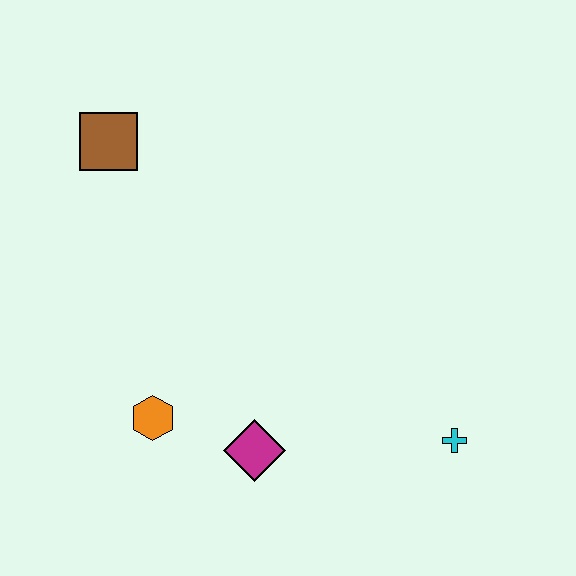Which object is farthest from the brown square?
The cyan cross is farthest from the brown square.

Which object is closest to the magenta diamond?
The orange hexagon is closest to the magenta diamond.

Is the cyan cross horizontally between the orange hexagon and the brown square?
No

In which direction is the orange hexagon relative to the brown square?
The orange hexagon is below the brown square.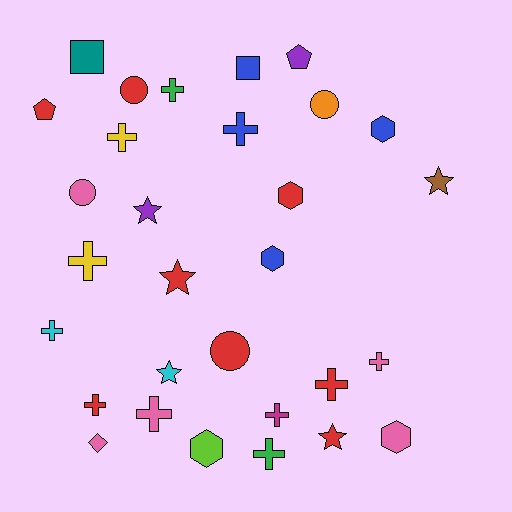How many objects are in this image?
There are 30 objects.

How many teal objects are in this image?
There is 1 teal object.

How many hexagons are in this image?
There are 5 hexagons.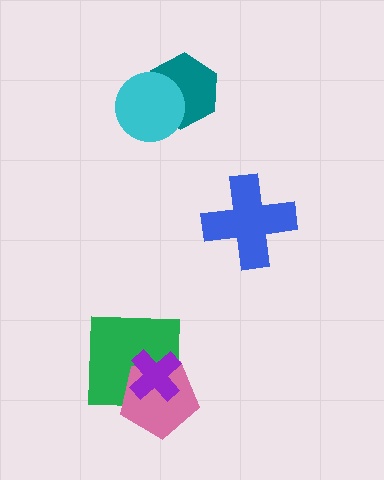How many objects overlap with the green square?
2 objects overlap with the green square.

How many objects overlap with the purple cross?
2 objects overlap with the purple cross.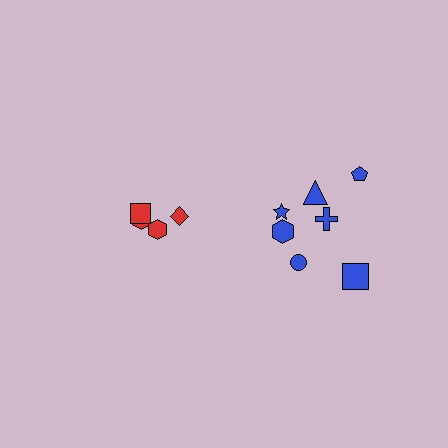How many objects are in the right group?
There are 7 objects.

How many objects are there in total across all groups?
There are 11 objects.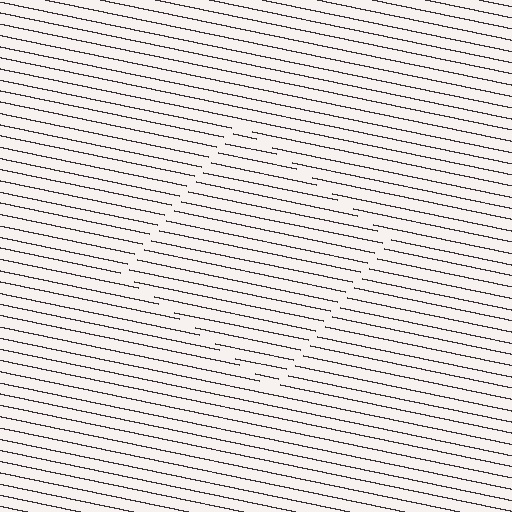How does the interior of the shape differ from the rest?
The interior of the shape contains the same grating, shifted by half a period — the contour is defined by the phase discontinuity where line-ends from the inner and outer gratings abut.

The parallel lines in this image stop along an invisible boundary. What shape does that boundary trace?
An illusory square. The interior of the shape contains the same grating, shifted by half a period — the contour is defined by the phase discontinuity where line-ends from the inner and outer gratings abut.